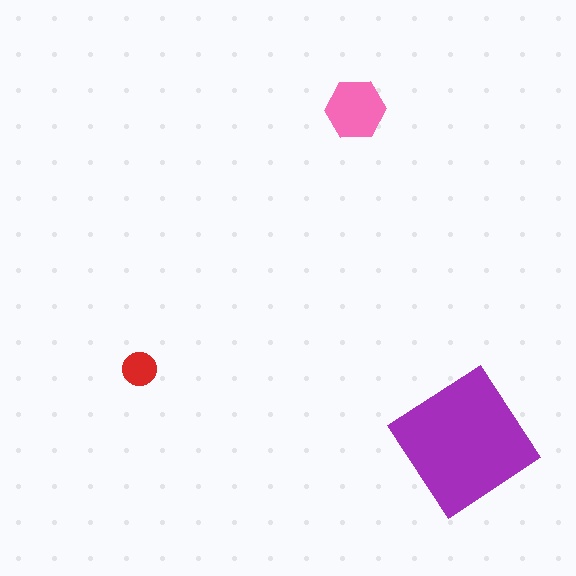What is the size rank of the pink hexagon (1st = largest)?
2nd.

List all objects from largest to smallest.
The purple diamond, the pink hexagon, the red circle.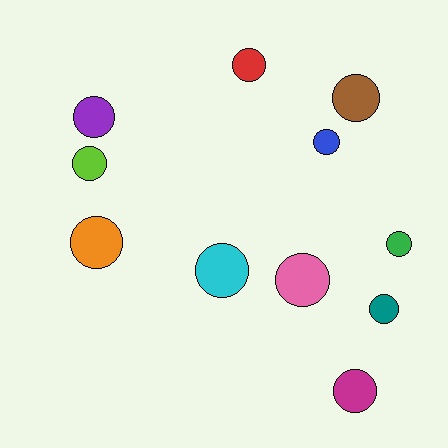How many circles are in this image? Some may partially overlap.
There are 11 circles.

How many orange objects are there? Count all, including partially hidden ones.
There is 1 orange object.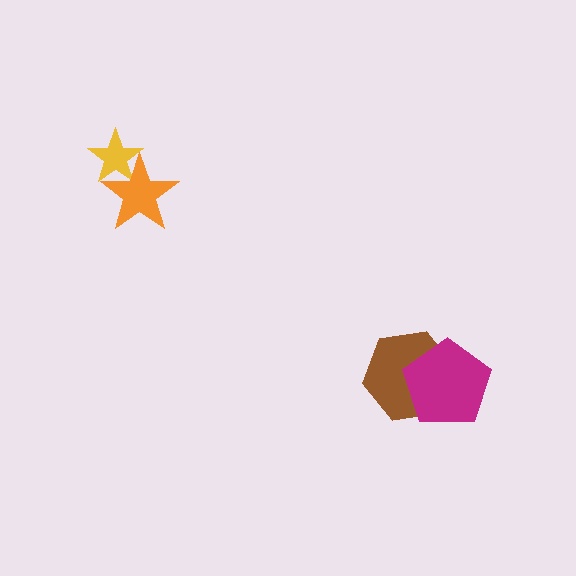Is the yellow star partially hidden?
Yes, it is partially covered by another shape.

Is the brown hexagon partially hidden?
Yes, it is partially covered by another shape.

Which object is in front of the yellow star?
The orange star is in front of the yellow star.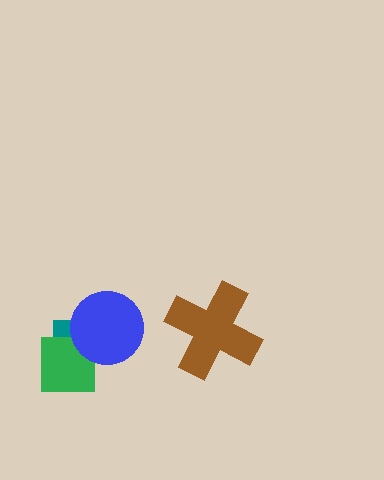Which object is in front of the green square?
The blue circle is in front of the green square.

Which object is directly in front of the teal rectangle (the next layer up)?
The green square is directly in front of the teal rectangle.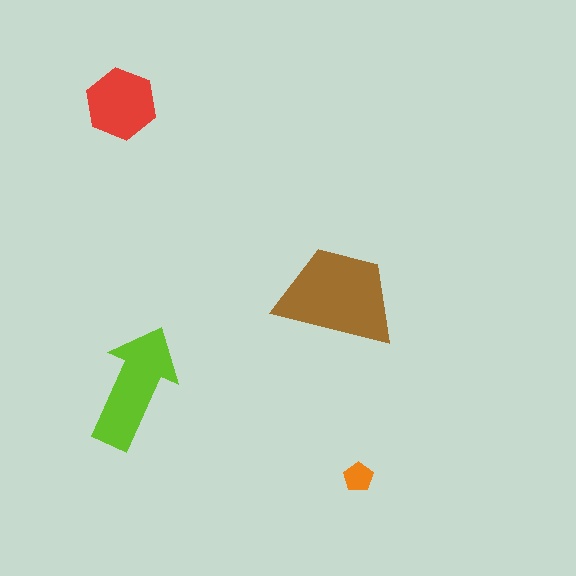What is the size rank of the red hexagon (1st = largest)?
3rd.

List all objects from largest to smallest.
The brown trapezoid, the lime arrow, the red hexagon, the orange pentagon.